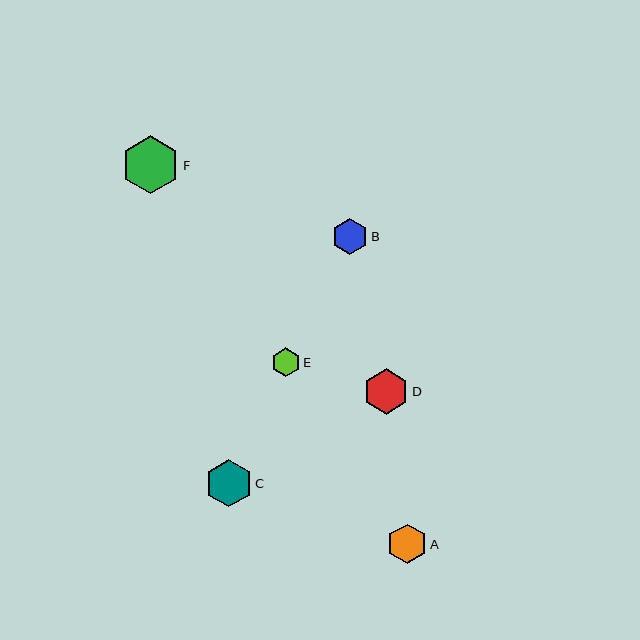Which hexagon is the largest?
Hexagon F is the largest with a size of approximately 58 pixels.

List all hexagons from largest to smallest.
From largest to smallest: F, C, D, A, B, E.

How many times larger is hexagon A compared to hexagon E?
Hexagon A is approximately 1.4 times the size of hexagon E.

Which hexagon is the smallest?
Hexagon E is the smallest with a size of approximately 29 pixels.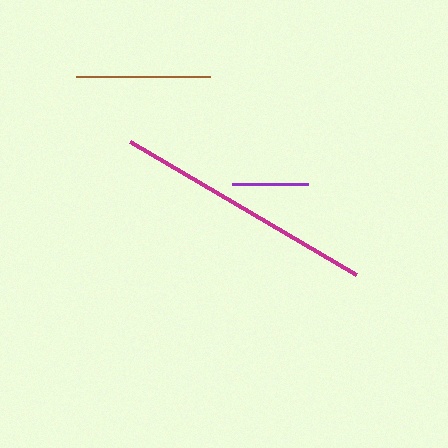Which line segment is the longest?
The magenta line is the longest at approximately 262 pixels.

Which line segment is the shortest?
The purple line is the shortest at approximately 77 pixels.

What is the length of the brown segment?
The brown segment is approximately 133 pixels long.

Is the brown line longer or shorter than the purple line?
The brown line is longer than the purple line.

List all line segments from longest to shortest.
From longest to shortest: magenta, brown, purple.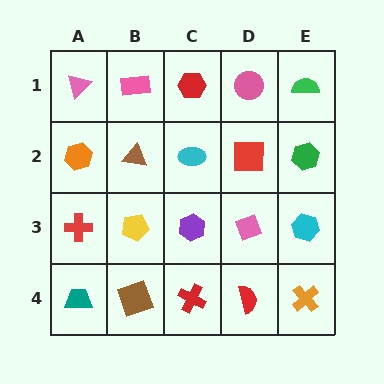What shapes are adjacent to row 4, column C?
A purple hexagon (row 3, column C), a brown square (row 4, column B), a red semicircle (row 4, column D).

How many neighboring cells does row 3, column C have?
4.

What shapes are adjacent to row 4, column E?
A cyan hexagon (row 3, column E), a red semicircle (row 4, column D).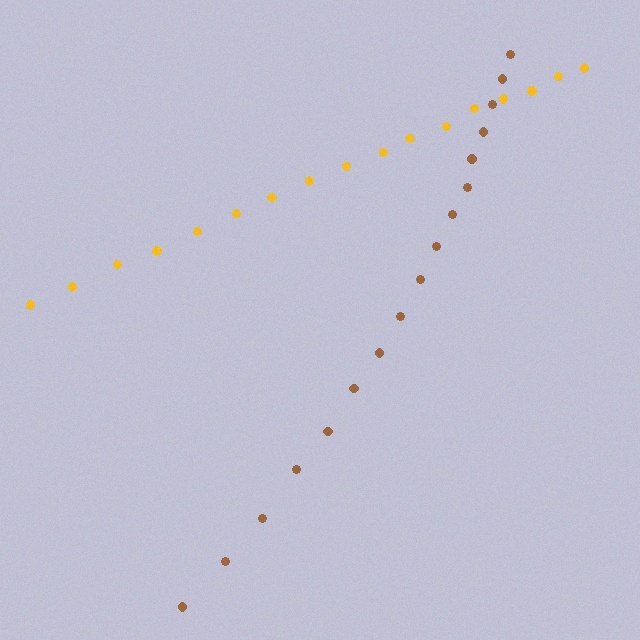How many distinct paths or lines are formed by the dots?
There are 2 distinct paths.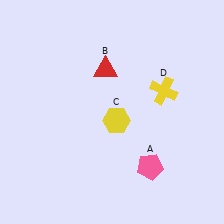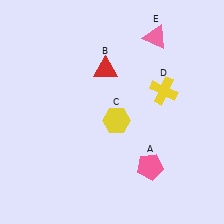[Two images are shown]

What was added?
A pink triangle (E) was added in Image 2.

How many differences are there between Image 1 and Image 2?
There is 1 difference between the two images.